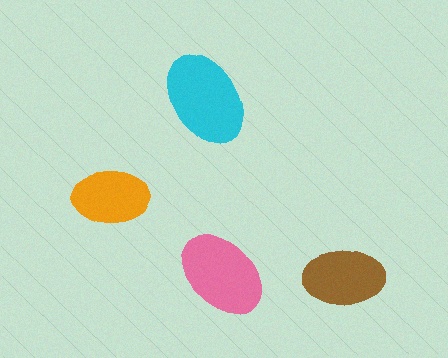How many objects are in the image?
There are 4 objects in the image.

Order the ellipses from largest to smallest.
the cyan one, the pink one, the brown one, the orange one.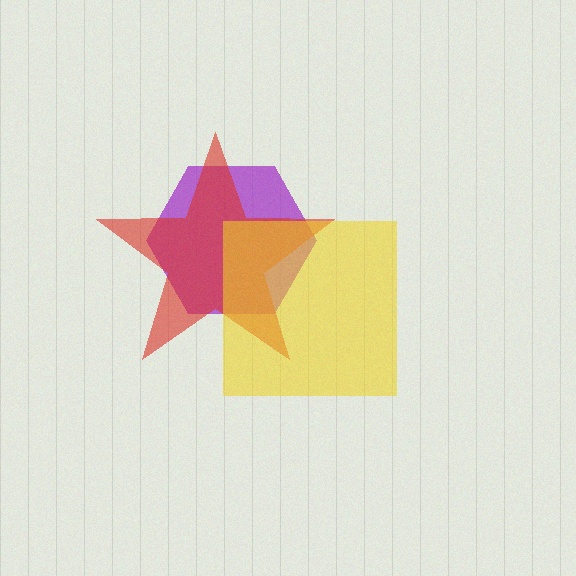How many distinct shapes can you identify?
There are 3 distinct shapes: a purple hexagon, a red star, a yellow square.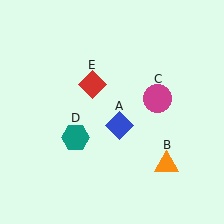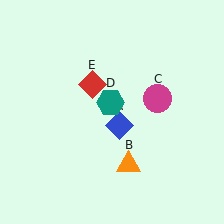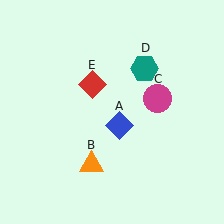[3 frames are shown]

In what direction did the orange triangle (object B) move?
The orange triangle (object B) moved left.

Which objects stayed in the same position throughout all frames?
Blue diamond (object A) and magenta circle (object C) and red diamond (object E) remained stationary.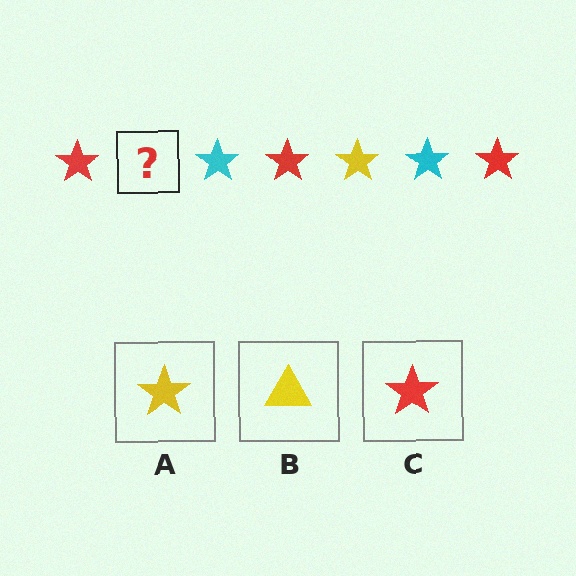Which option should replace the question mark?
Option A.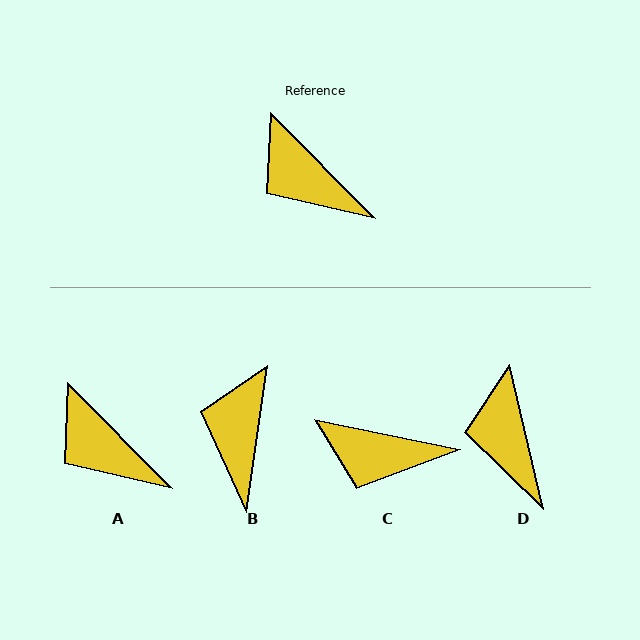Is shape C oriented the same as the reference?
No, it is off by about 33 degrees.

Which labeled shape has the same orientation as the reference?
A.